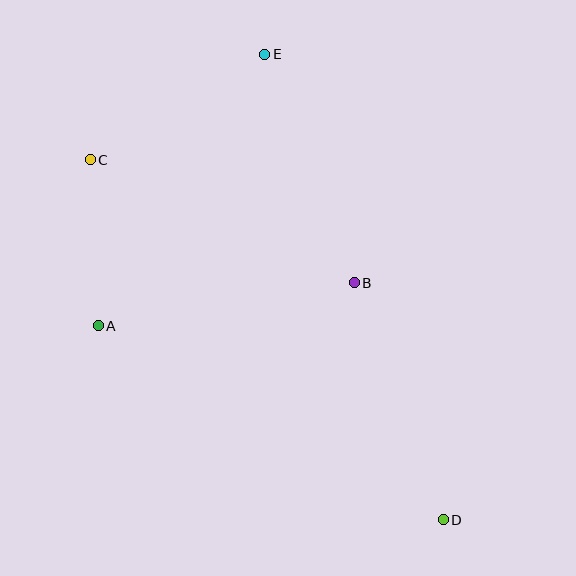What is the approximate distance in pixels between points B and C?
The distance between B and C is approximately 291 pixels.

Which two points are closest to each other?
Points A and C are closest to each other.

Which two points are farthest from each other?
Points C and D are farthest from each other.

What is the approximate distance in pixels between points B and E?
The distance between B and E is approximately 246 pixels.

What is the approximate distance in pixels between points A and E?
The distance between A and E is approximately 318 pixels.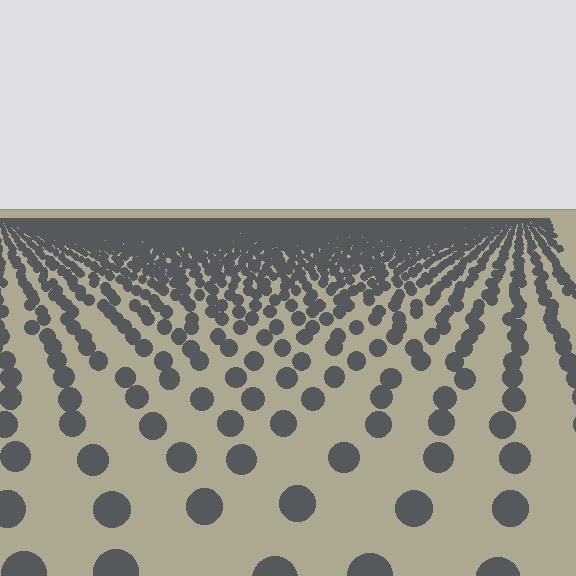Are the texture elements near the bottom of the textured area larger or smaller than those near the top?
Larger. Near the bottom, elements are closer to the viewer and appear at a bigger on-screen size.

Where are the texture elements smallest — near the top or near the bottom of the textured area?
Near the top.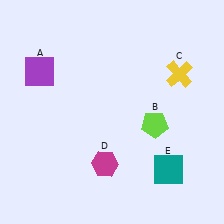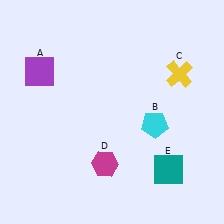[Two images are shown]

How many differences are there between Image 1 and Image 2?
There is 1 difference between the two images.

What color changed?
The pentagon (B) changed from lime in Image 1 to cyan in Image 2.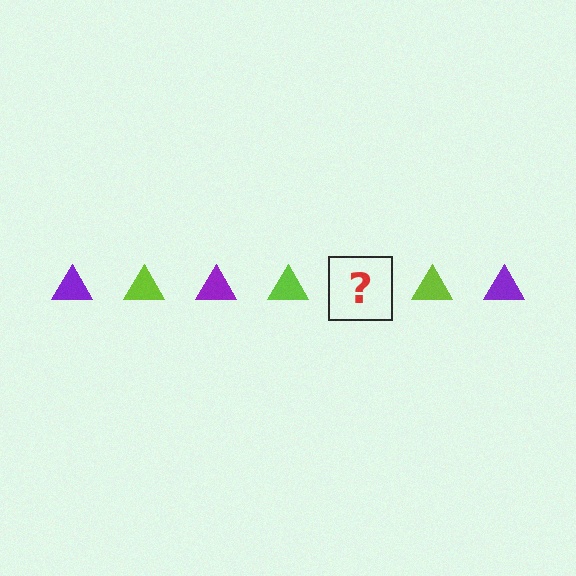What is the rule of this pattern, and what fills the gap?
The rule is that the pattern cycles through purple, lime triangles. The gap should be filled with a purple triangle.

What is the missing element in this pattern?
The missing element is a purple triangle.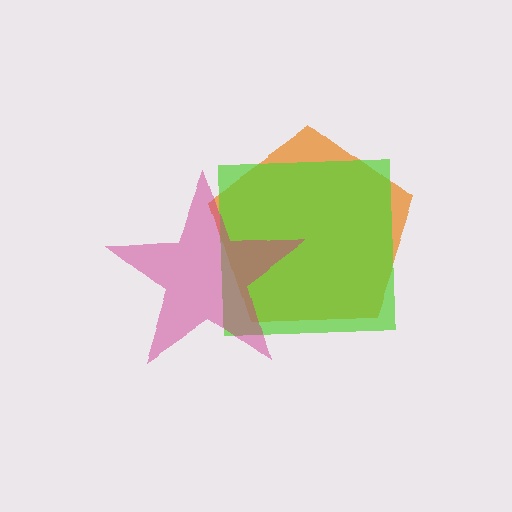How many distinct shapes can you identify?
There are 3 distinct shapes: an orange pentagon, a lime square, a magenta star.